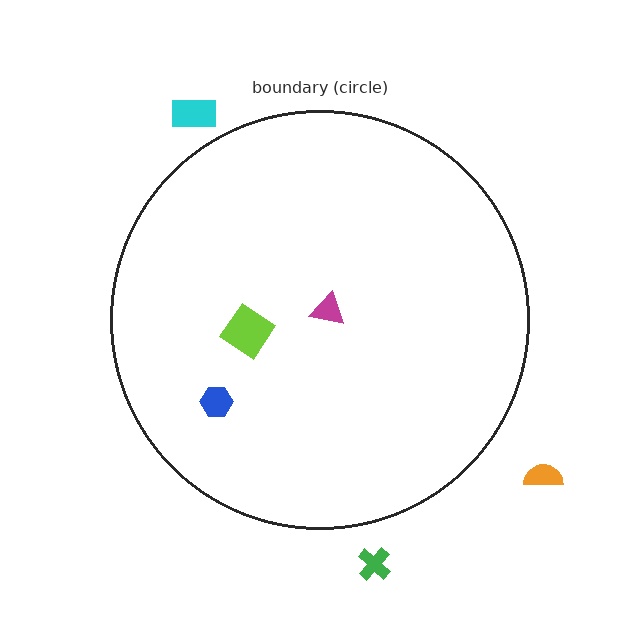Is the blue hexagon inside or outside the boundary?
Inside.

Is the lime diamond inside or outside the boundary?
Inside.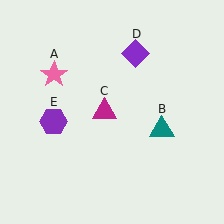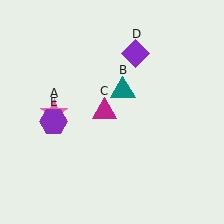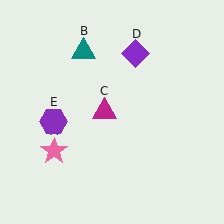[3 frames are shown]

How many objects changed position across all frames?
2 objects changed position: pink star (object A), teal triangle (object B).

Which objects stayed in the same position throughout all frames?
Magenta triangle (object C) and purple diamond (object D) and purple hexagon (object E) remained stationary.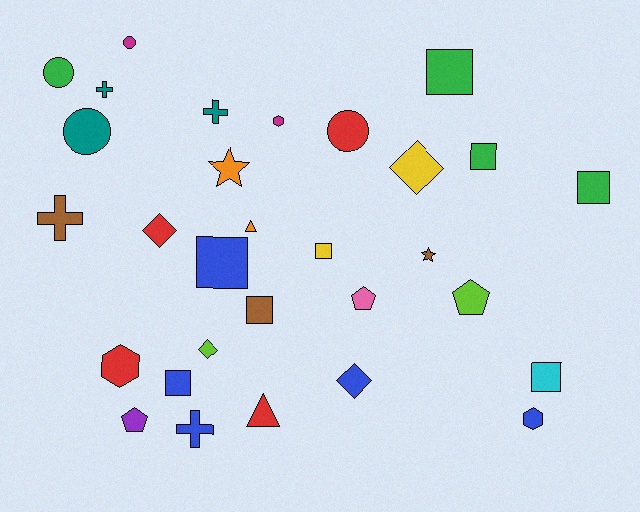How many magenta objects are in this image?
There are 2 magenta objects.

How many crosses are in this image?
There are 4 crosses.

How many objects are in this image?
There are 30 objects.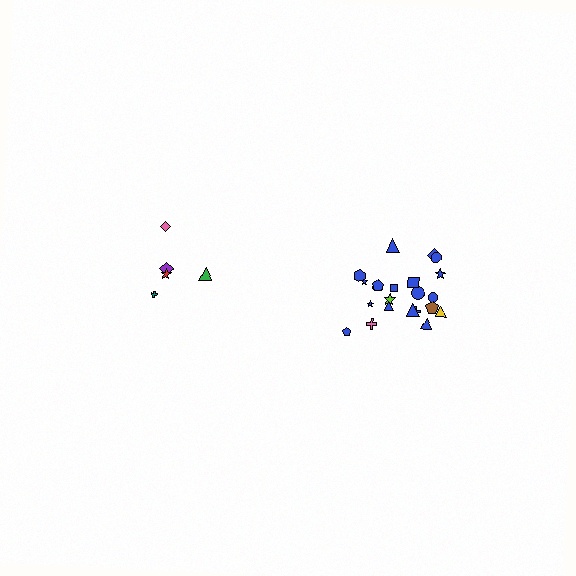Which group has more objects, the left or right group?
The right group.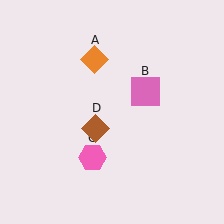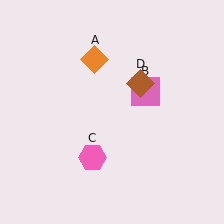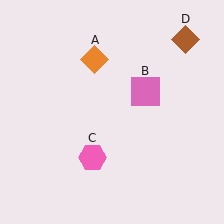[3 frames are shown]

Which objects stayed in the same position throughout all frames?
Orange diamond (object A) and pink square (object B) and pink hexagon (object C) remained stationary.